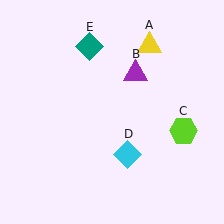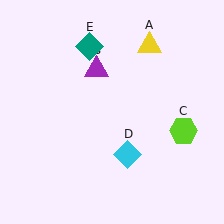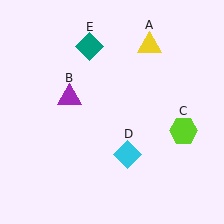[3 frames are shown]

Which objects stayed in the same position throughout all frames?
Yellow triangle (object A) and lime hexagon (object C) and cyan diamond (object D) and teal diamond (object E) remained stationary.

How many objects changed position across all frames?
1 object changed position: purple triangle (object B).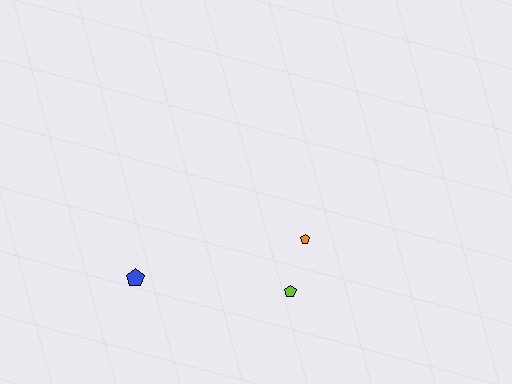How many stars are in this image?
There are no stars.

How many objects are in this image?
There are 3 objects.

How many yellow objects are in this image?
There are no yellow objects.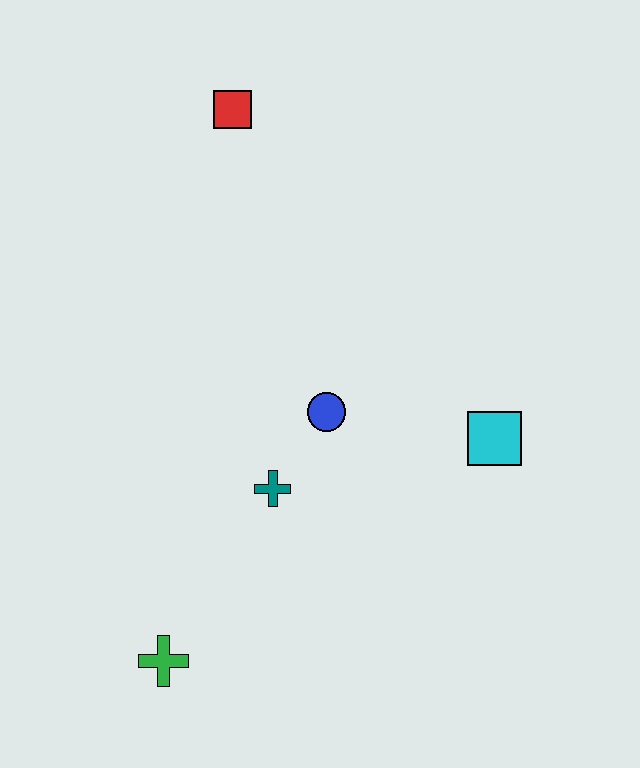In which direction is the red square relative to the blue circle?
The red square is above the blue circle.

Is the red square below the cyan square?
No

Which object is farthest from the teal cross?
The red square is farthest from the teal cross.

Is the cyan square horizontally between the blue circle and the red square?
No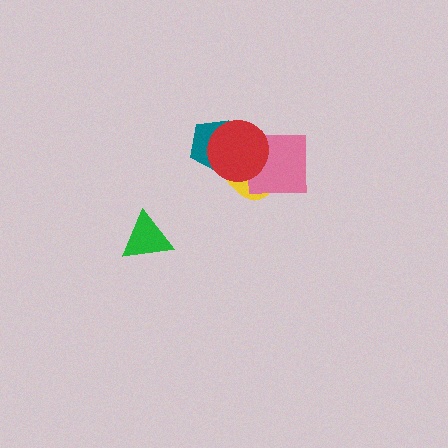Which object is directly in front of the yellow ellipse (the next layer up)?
The pink square is directly in front of the yellow ellipse.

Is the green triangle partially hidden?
No, no other shape covers it.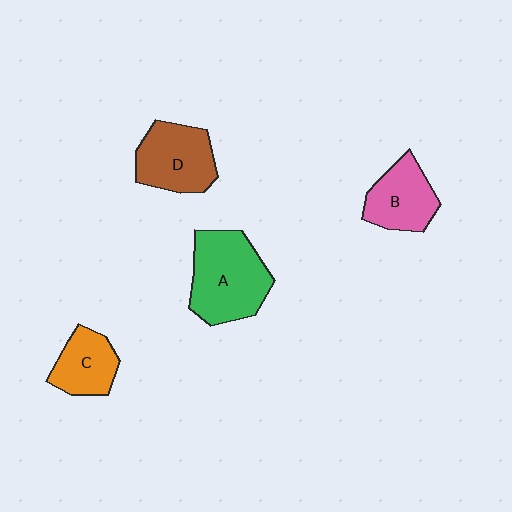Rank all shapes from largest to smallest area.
From largest to smallest: A (green), D (brown), B (pink), C (orange).